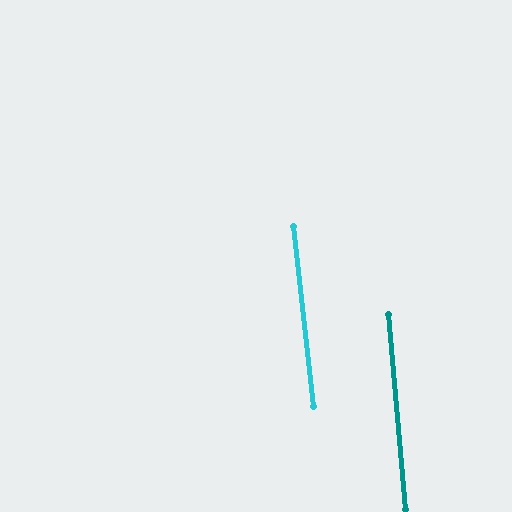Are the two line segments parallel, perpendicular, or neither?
Parallel — their directions differ by only 1.2°.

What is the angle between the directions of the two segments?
Approximately 1 degree.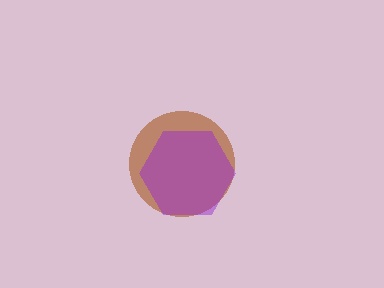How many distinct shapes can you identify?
There are 2 distinct shapes: a brown circle, a purple hexagon.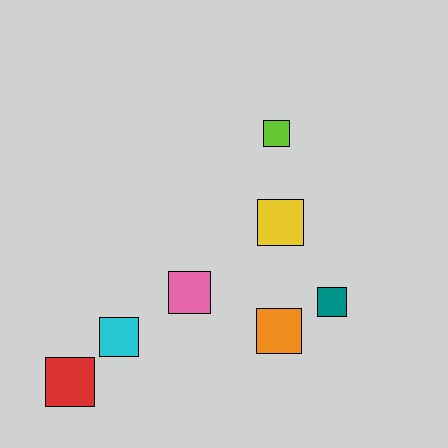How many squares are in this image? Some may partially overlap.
There are 7 squares.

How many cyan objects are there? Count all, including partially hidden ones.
There is 1 cyan object.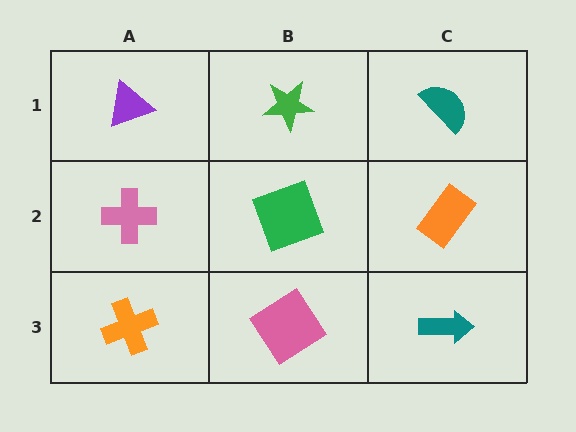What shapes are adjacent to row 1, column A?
A pink cross (row 2, column A), a green star (row 1, column B).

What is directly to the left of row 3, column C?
A pink diamond.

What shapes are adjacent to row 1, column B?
A green square (row 2, column B), a purple triangle (row 1, column A), a teal semicircle (row 1, column C).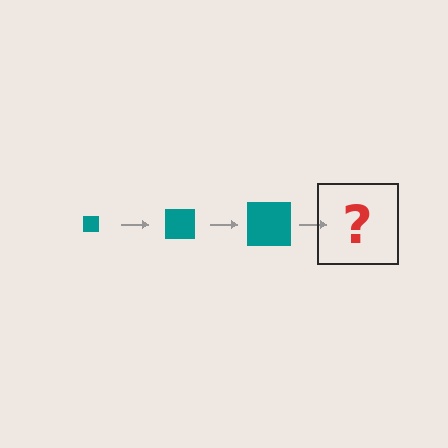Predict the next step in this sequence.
The next step is a teal square, larger than the previous one.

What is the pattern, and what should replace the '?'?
The pattern is that the square gets progressively larger each step. The '?' should be a teal square, larger than the previous one.